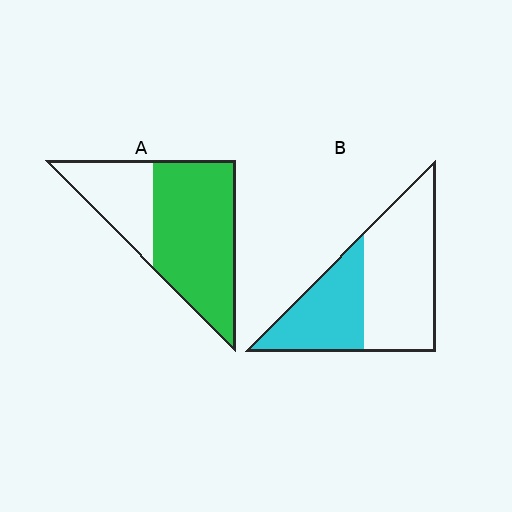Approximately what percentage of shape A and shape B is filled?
A is approximately 70% and B is approximately 40%.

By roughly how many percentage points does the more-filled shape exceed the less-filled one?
By roughly 30 percentage points (A over B).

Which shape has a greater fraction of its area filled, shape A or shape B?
Shape A.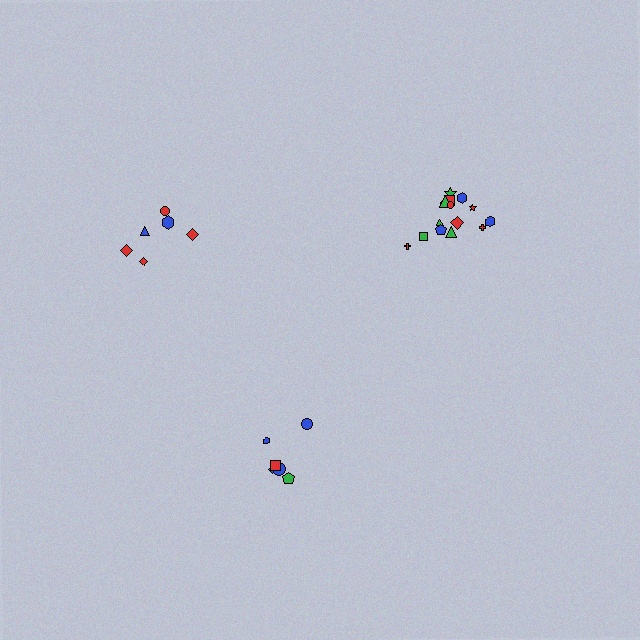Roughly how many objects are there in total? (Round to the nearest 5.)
Roughly 30 objects in total.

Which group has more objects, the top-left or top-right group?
The top-right group.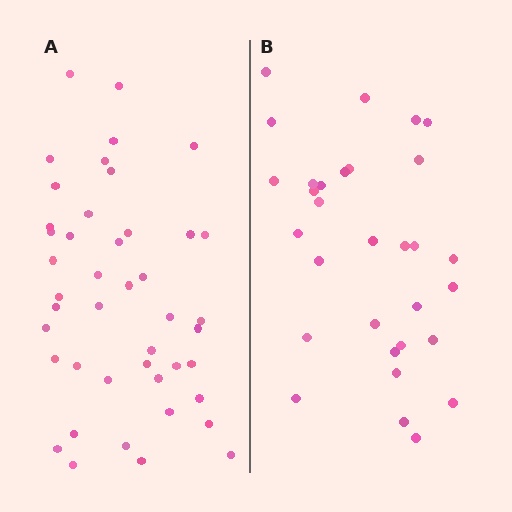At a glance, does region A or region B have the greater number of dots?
Region A (the left region) has more dots.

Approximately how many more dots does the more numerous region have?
Region A has approximately 15 more dots than region B.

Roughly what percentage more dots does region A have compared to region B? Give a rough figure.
About 40% more.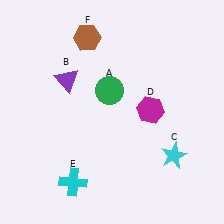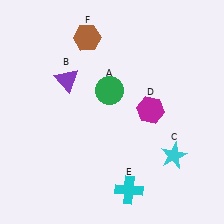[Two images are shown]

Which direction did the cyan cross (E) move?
The cyan cross (E) moved right.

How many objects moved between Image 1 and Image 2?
1 object moved between the two images.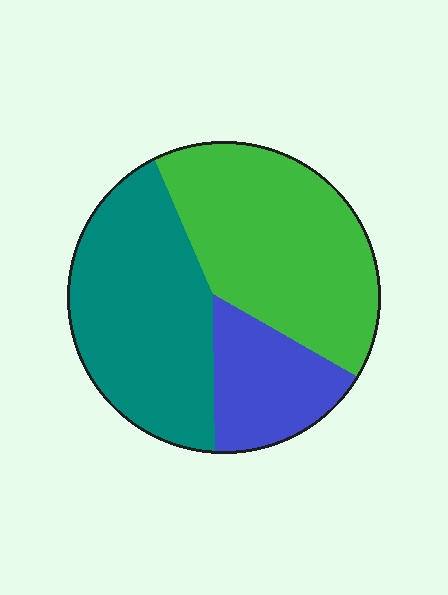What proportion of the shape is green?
Green covers around 40% of the shape.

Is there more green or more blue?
Green.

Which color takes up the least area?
Blue, at roughly 20%.